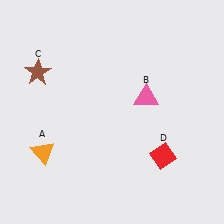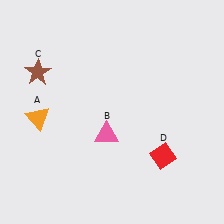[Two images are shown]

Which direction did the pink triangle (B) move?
The pink triangle (B) moved left.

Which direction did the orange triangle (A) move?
The orange triangle (A) moved up.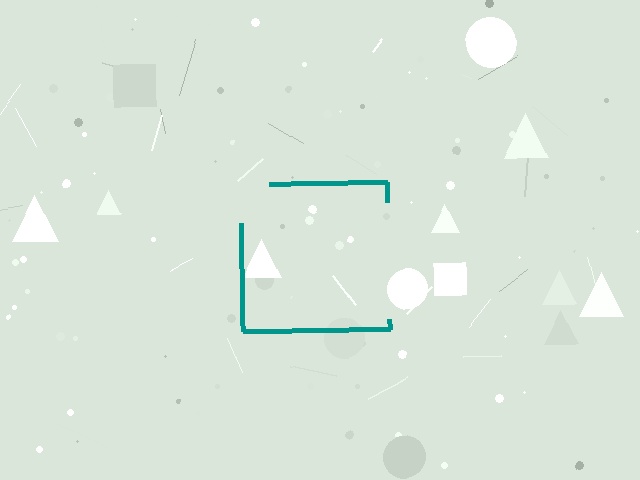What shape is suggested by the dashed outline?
The dashed outline suggests a square.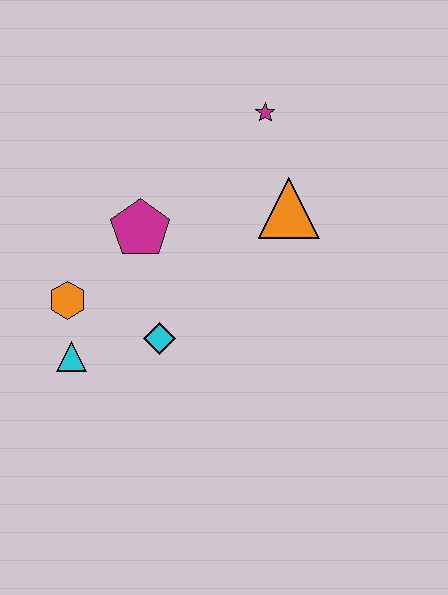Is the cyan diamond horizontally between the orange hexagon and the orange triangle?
Yes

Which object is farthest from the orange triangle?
The cyan triangle is farthest from the orange triangle.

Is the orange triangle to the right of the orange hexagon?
Yes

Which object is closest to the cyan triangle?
The orange hexagon is closest to the cyan triangle.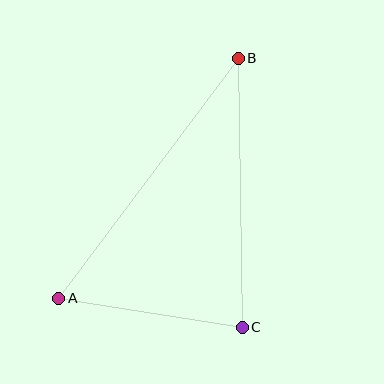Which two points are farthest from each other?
Points A and B are farthest from each other.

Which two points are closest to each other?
Points A and C are closest to each other.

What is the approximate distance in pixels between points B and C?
The distance between B and C is approximately 269 pixels.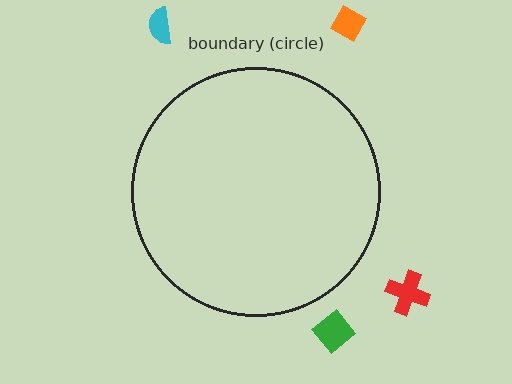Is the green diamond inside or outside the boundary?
Outside.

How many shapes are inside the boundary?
0 inside, 4 outside.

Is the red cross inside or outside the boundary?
Outside.